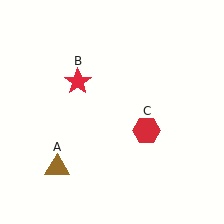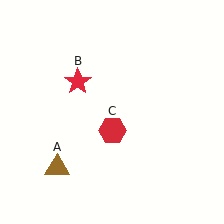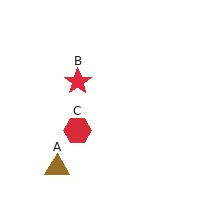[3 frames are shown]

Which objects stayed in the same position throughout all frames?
Brown triangle (object A) and red star (object B) remained stationary.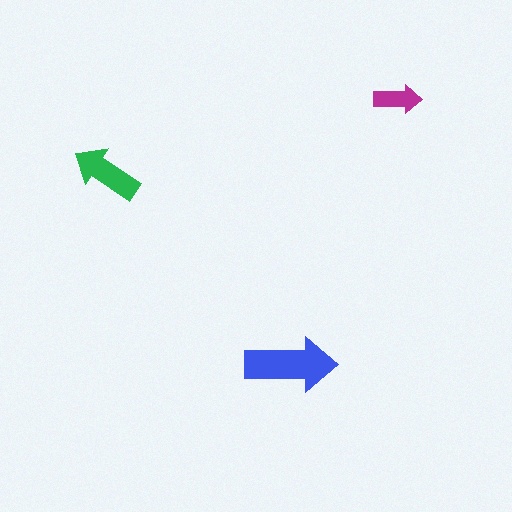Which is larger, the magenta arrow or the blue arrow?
The blue one.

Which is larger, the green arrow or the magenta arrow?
The green one.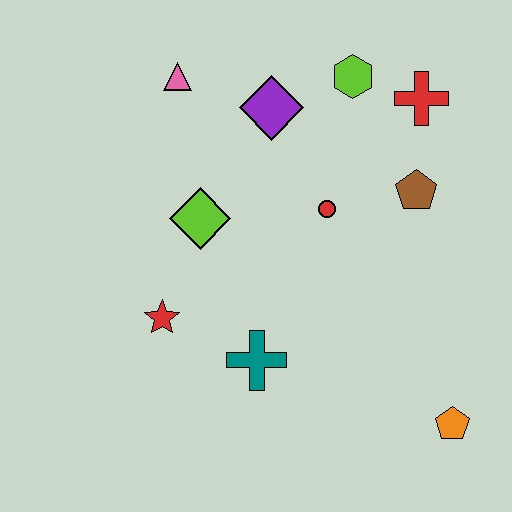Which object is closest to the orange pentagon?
The teal cross is closest to the orange pentagon.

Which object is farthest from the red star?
The red cross is farthest from the red star.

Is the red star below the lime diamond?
Yes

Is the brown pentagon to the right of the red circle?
Yes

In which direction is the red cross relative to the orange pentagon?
The red cross is above the orange pentagon.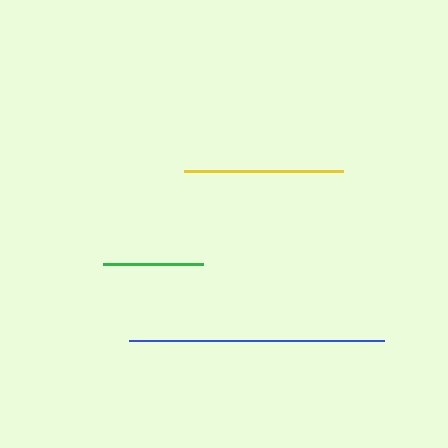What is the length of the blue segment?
The blue segment is approximately 255 pixels long.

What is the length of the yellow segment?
The yellow segment is approximately 159 pixels long.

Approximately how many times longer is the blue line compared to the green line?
The blue line is approximately 2.6 times the length of the green line.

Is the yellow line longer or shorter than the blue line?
The blue line is longer than the yellow line.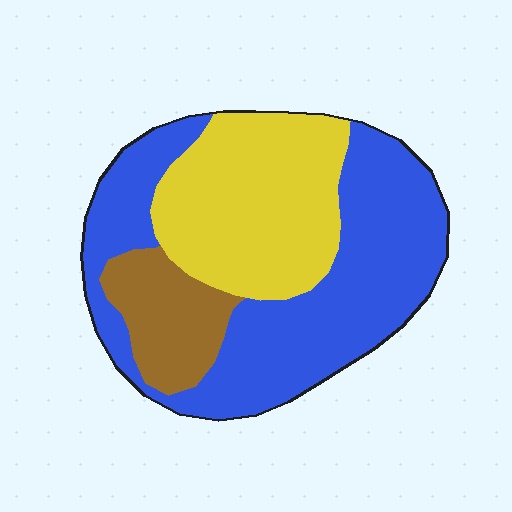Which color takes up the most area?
Blue, at roughly 50%.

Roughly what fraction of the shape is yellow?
Yellow takes up about one third (1/3) of the shape.